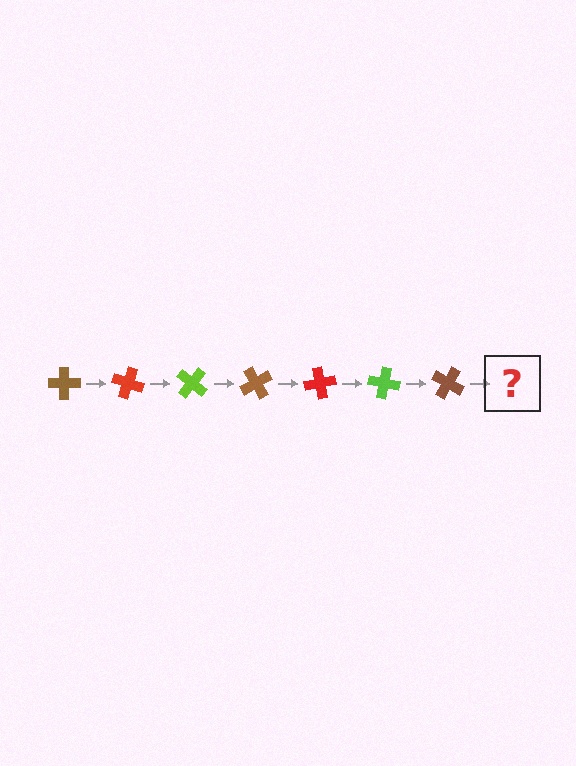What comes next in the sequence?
The next element should be a red cross, rotated 140 degrees from the start.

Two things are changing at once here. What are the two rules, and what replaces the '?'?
The two rules are that it rotates 20 degrees each step and the color cycles through brown, red, and lime. The '?' should be a red cross, rotated 140 degrees from the start.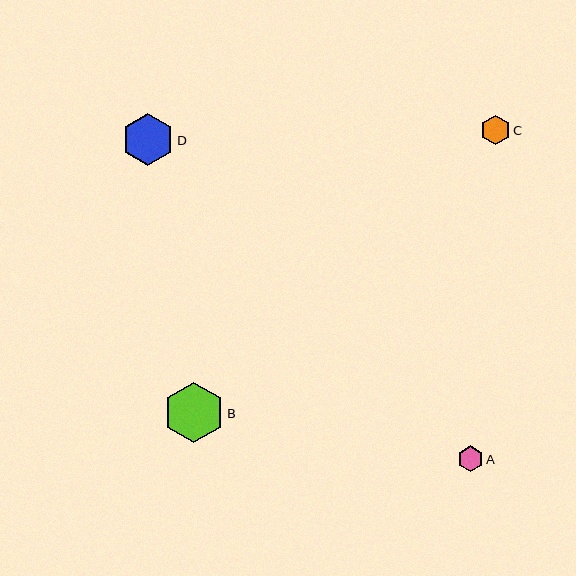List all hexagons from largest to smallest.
From largest to smallest: B, D, C, A.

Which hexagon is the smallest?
Hexagon A is the smallest with a size of approximately 26 pixels.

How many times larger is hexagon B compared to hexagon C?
Hexagon B is approximately 2.1 times the size of hexagon C.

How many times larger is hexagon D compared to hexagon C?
Hexagon D is approximately 1.8 times the size of hexagon C.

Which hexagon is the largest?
Hexagon B is the largest with a size of approximately 61 pixels.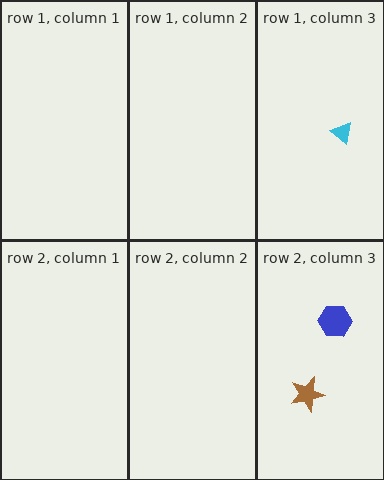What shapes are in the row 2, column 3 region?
The brown star, the blue hexagon.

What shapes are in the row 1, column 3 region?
The cyan triangle.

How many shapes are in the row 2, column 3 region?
2.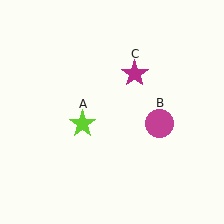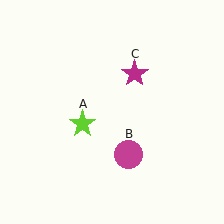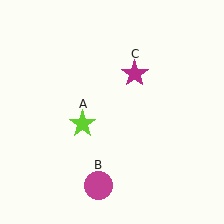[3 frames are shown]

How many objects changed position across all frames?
1 object changed position: magenta circle (object B).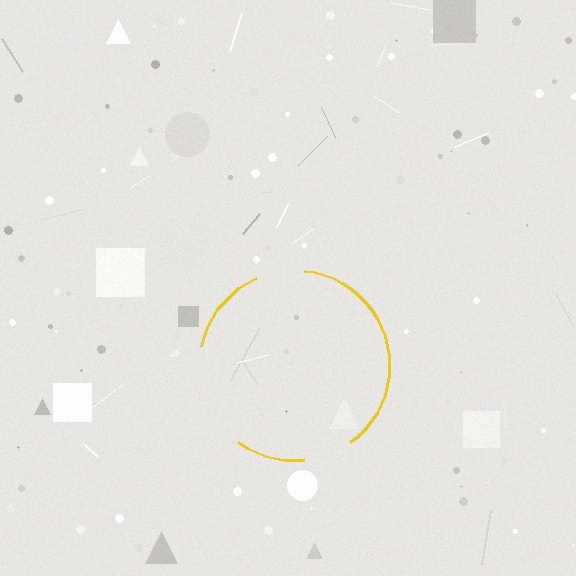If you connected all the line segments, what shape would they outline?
They would outline a circle.